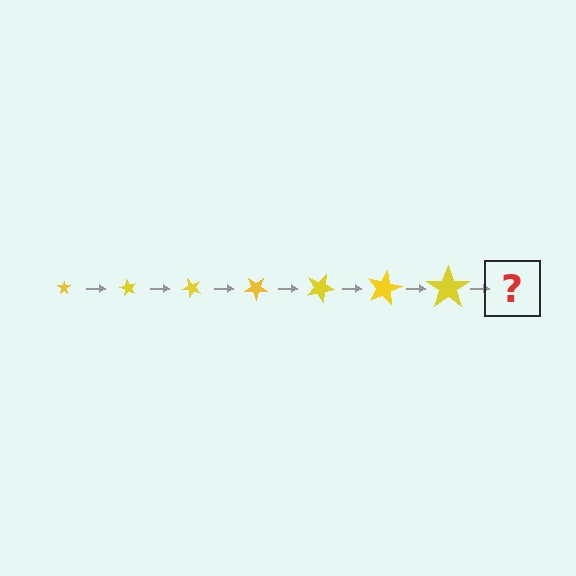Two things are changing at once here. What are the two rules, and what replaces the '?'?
The two rules are that the star grows larger each step and it rotates 60 degrees each step. The '?' should be a star, larger than the previous one and rotated 420 degrees from the start.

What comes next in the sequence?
The next element should be a star, larger than the previous one and rotated 420 degrees from the start.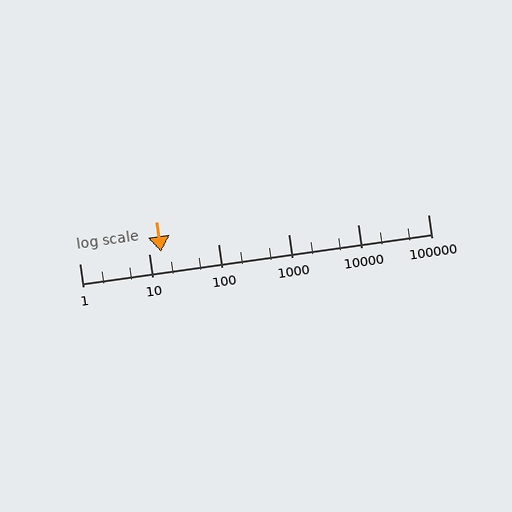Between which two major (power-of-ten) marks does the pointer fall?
The pointer is between 10 and 100.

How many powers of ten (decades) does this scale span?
The scale spans 5 decades, from 1 to 100000.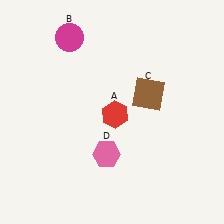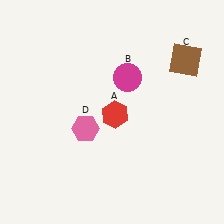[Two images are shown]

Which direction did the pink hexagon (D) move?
The pink hexagon (D) moved up.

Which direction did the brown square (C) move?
The brown square (C) moved right.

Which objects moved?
The objects that moved are: the magenta circle (B), the brown square (C), the pink hexagon (D).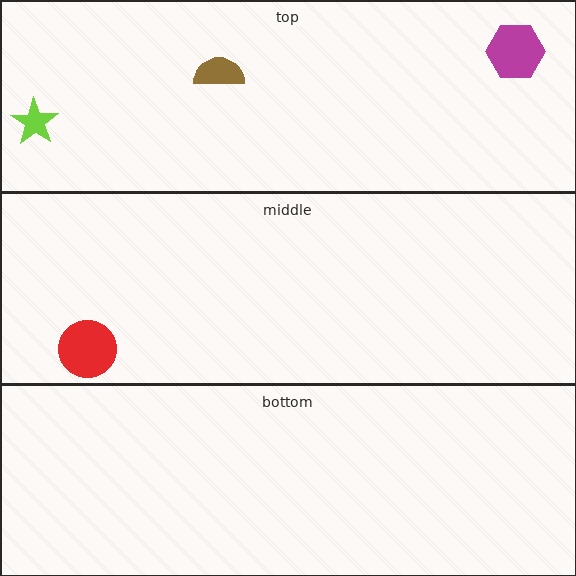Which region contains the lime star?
The top region.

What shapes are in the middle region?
The red circle.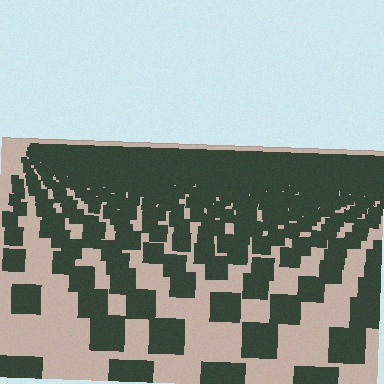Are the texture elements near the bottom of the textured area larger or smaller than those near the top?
Larger. Near the bottom, elements are closer to the viewer and appear at a bigger on-screen size.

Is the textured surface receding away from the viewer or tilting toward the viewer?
The surface is receding away from the viewer. Texture elements get smaller and denser toward the top.